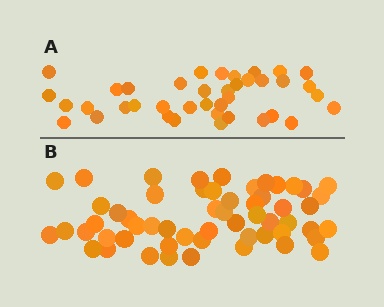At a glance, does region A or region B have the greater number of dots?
Region B (the bottom region) has more dots.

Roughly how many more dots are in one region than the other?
Region B has approximately 15 more dots than region A.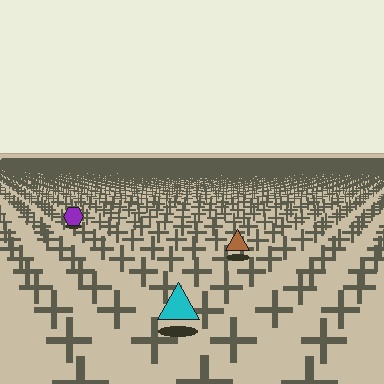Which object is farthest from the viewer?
The purple hexagon is farthest from the viewer. It appears smaller and the ground texture around it is denser.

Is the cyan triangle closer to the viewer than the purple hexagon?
Yes. The cyan triangle is closer — you can tell from the texture gradient: the ground texture is coarser near it.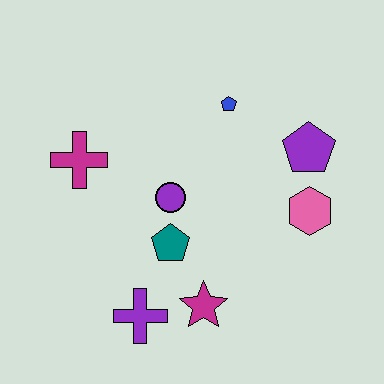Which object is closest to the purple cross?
The magenta star is closest to the purple cross.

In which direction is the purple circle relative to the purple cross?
The purple circle is above the purple cross.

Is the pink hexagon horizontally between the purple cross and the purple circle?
No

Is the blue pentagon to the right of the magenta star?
Yes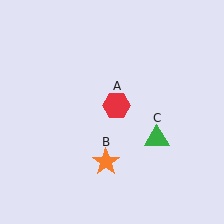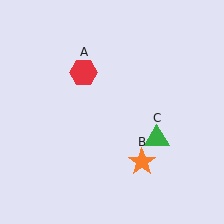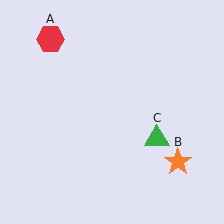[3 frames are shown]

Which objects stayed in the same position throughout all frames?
Green triangle (object C) remained stationary.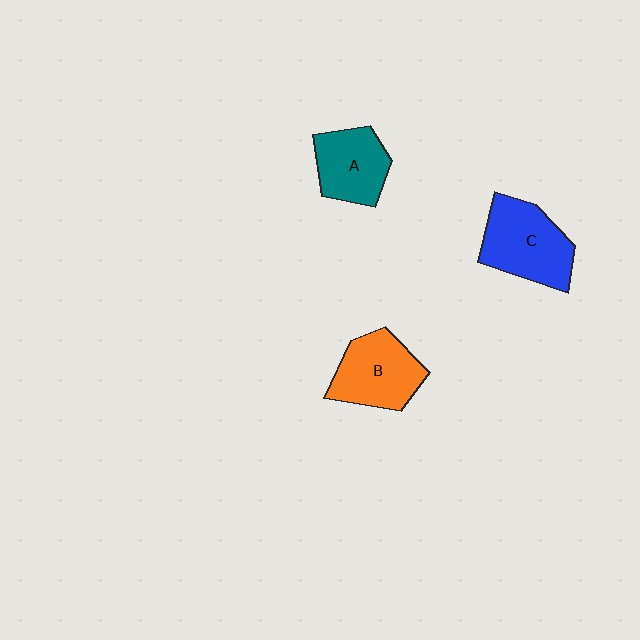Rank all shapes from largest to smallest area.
From largest to smallest: C (blue), B (orange), A (teal).